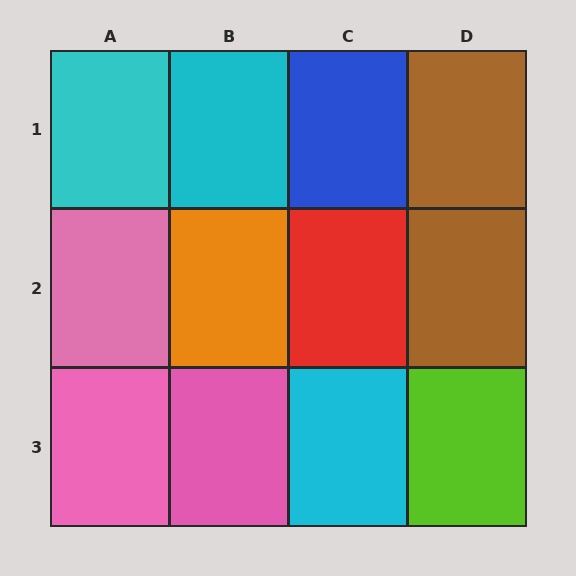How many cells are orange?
1 cell is orange.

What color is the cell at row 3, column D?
Lime.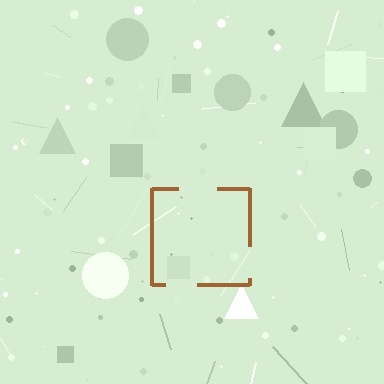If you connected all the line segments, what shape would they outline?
They would outline a square.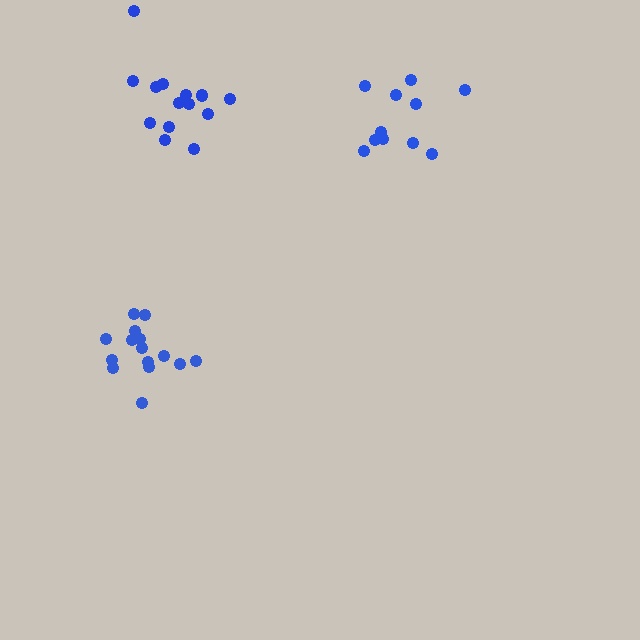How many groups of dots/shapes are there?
There are 3 groups.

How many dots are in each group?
Group 1: 11 dots, Group 2: 15 dots, Group 3: 14 dots (40 total).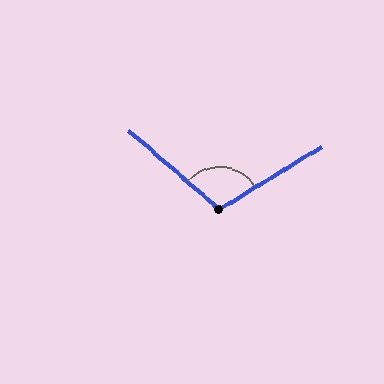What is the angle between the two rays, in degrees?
Approximately 108 degrees.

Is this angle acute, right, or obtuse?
It is obtuse.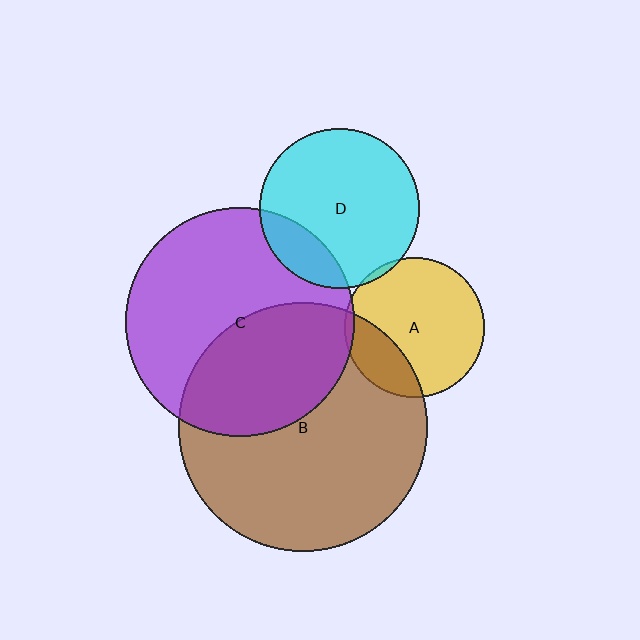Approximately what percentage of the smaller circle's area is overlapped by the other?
Approximately 40%.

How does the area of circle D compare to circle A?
Approximately 1.3 times.